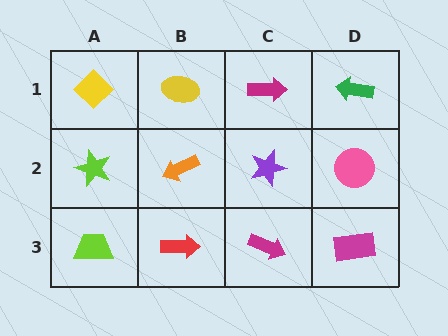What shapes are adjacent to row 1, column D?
A pink circle (row 2, column D), a magenta arrow (row 1, column C).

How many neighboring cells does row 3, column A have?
2.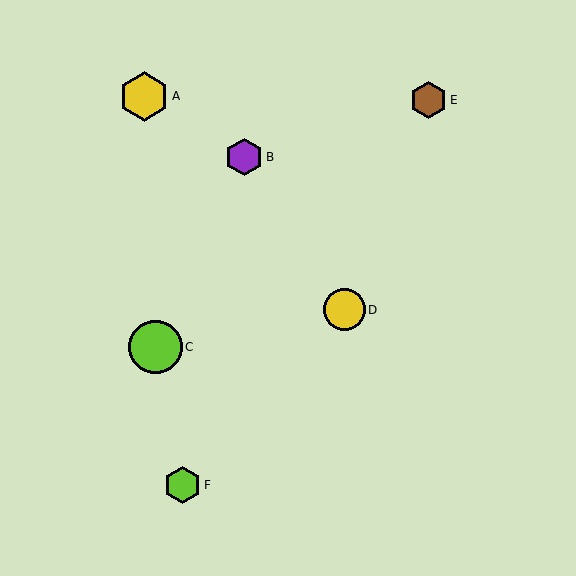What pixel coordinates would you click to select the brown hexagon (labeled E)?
Click at (429, 100) to select the brown hexagon E.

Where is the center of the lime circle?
The center of the lime circle is at (156, 347).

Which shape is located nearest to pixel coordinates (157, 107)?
The yellow hexagon (labeled A) at (144, 96) is nearest to that location.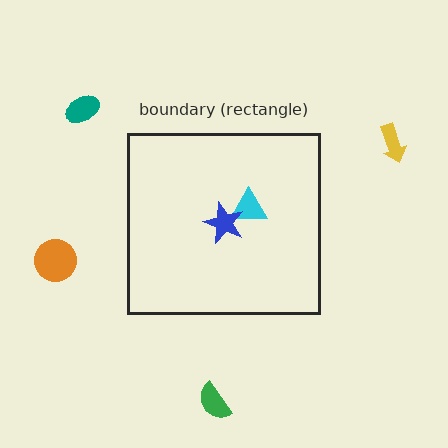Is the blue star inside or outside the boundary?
Inside.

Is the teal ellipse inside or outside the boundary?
Outside.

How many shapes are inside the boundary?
2 inside, 4 outside.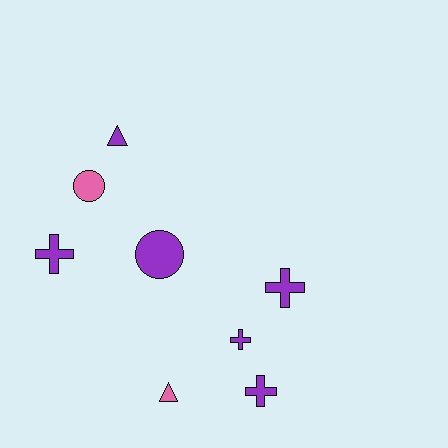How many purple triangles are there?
There is 1 purple triangle.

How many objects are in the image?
There are 8 objects.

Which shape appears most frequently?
Cross, with 4 objects.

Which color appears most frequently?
Purple, with 6 objects.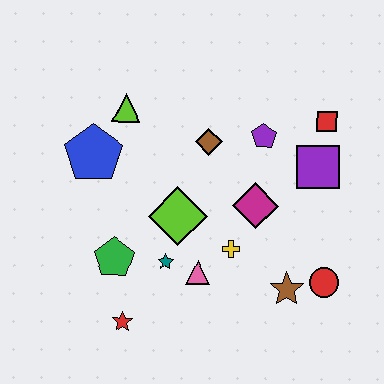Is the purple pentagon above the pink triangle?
Yes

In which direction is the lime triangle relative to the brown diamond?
The lime triangle is to the left of the brown diamond.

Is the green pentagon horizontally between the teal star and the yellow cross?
No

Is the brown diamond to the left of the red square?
Yes